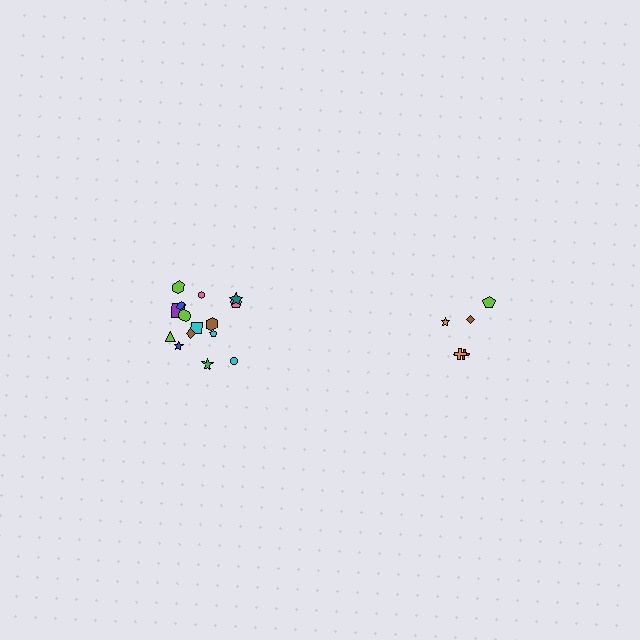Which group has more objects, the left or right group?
The left group.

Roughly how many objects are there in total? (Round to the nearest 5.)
Roughly 20 objects in total.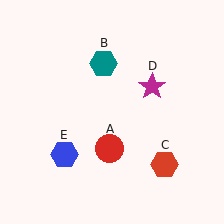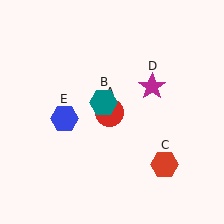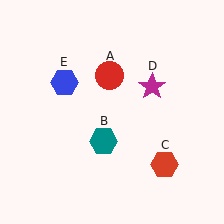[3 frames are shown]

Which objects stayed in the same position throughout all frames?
Red hexagon (object C) and magenta star (object D) remained stationary.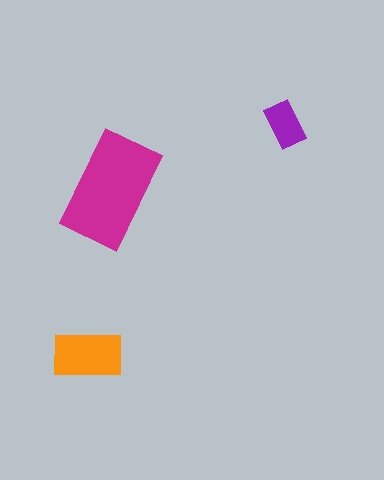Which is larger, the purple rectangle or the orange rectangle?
The orange one.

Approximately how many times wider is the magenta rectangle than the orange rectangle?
About 1.5 times wider.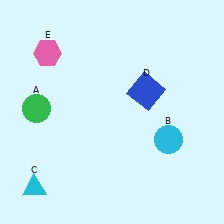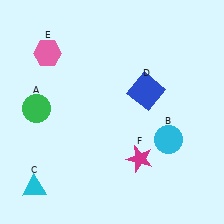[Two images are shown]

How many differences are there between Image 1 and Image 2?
There is 1 difference between the two images.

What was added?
A magenta star (F) was added in Image 2.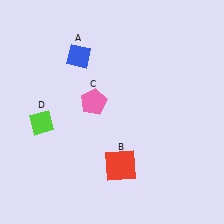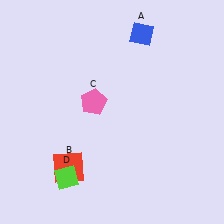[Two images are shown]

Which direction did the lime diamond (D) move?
The lime diamond (D) moved down.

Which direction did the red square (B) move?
The red square (B) moved left.